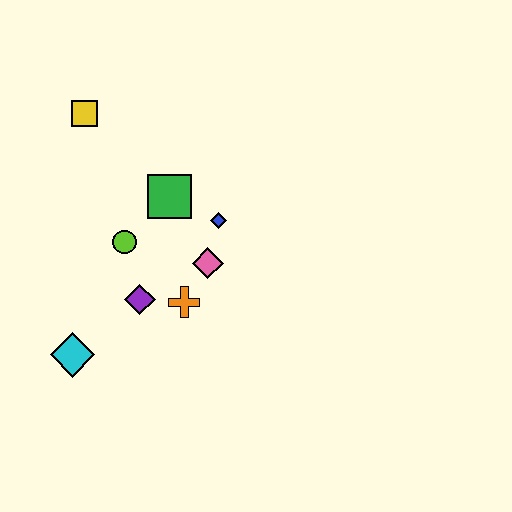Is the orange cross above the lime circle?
No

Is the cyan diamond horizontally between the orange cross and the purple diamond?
No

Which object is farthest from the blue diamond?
The cyan diamond is farthest from the blue diamond.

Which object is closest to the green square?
The blue diamond is closest to the green square.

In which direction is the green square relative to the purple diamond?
The green square is above the purple diamond.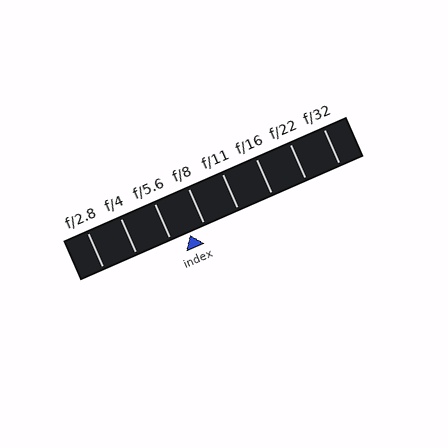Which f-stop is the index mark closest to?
The index mark is closest to f/8.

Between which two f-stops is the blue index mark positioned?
The index mark is between f/5.6 and f/8.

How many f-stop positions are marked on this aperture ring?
There are 8 f-stop positions marked.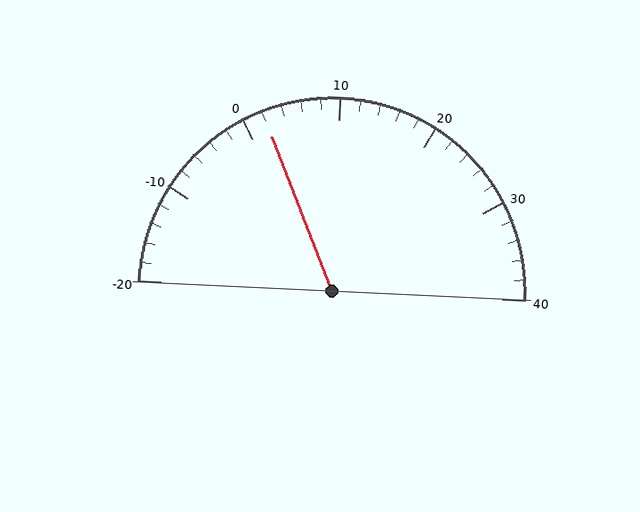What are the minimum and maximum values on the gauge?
The gauge ranges from -20 to 40.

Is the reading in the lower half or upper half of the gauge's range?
The reading is in the lower half of the range (-20 to 40).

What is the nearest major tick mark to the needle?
The nearest major tick mark is 0.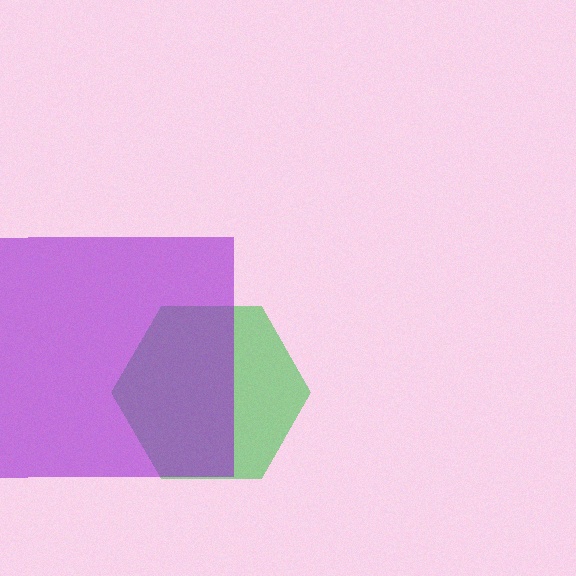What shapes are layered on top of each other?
The layered shapes are: a green hexagon, a purple square.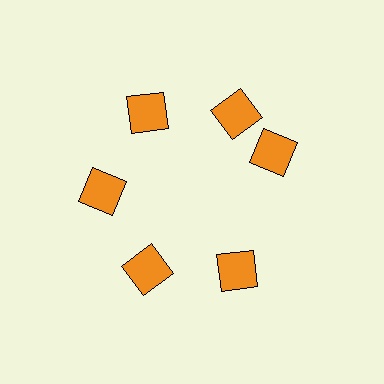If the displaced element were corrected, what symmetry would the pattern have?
It would have 6-fold rotational symmetry — the pattern would map onto itself every 60 degrees.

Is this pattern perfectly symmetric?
No. The 6 orange squares are arranged in a ring, but one element near the 3 o'clock position is rotated out of alignment along the ring, breaking the 6-fold rotational symmetry.